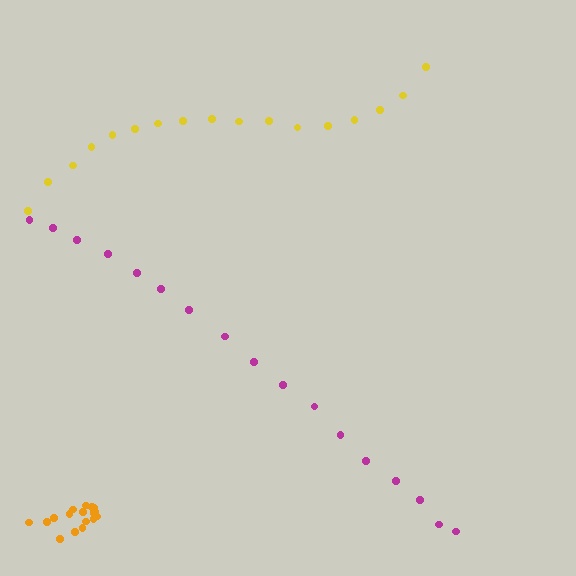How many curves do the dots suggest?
There are 3 distinct paths.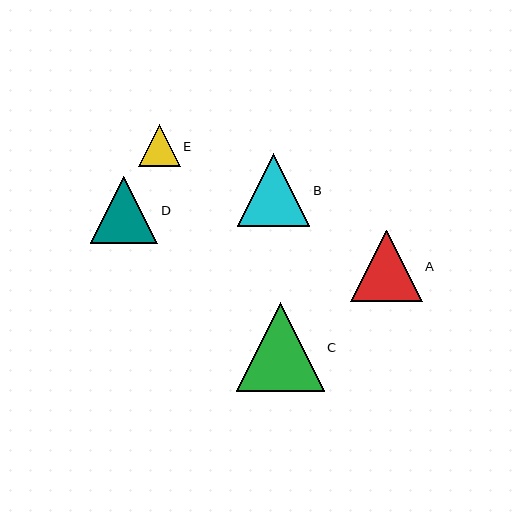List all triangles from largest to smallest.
From largest to smallest: C, B, A, D, E.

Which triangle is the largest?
Triangle C is the largest with a size of approximately 88 pixels.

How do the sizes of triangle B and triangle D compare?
Triangle B and triangle D are approximately the same size.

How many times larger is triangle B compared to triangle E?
Triangle B is approximately 1.7 times the size of triangle E.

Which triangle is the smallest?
Triangle E is the smallest with a size of approximately 42 pixels.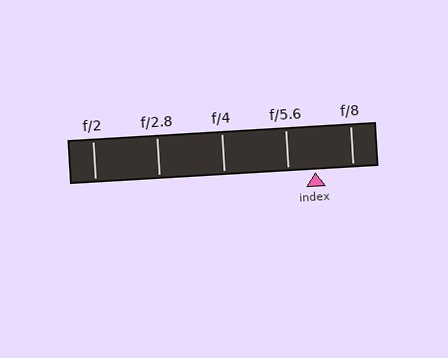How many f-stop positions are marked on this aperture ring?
There are 5 f-stop positions marked.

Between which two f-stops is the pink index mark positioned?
The index mark is between f/5.6 and f/8.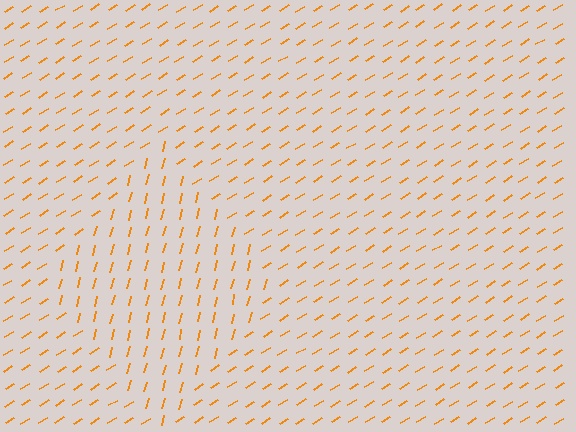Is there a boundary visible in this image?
Yes, there is a texture boundary formed by a change in line orientation.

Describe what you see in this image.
The image is filled with small orange line segments. A diamond region in the image has lines oriented differently from the surrounding lines, creating a visible texture boundary.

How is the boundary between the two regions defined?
The boundary is defined purely by a change in line orientation (approximately 45 degrees difference). All lines are the same color and thickness.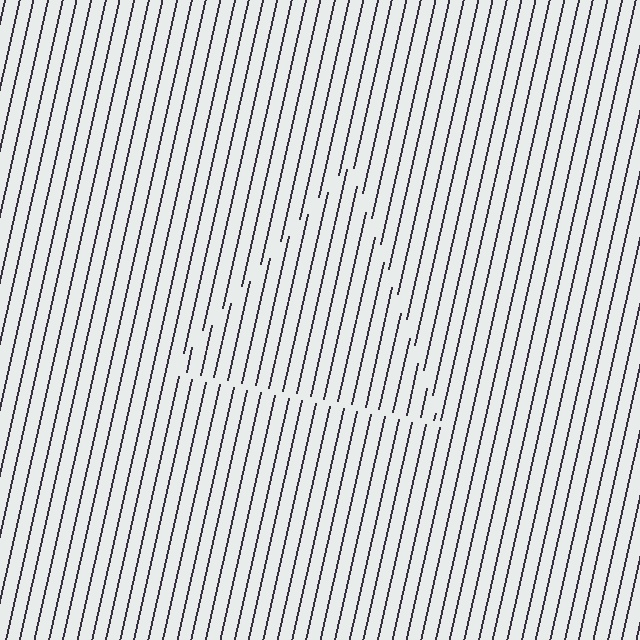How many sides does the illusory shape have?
3 sides — the line-ends trace a triangle.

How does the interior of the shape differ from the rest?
The interior of the shape contains the same grating, shifted by half a period — the contour is defined by the phase discontinuity where line-ends from the inner and outer gratings abut.